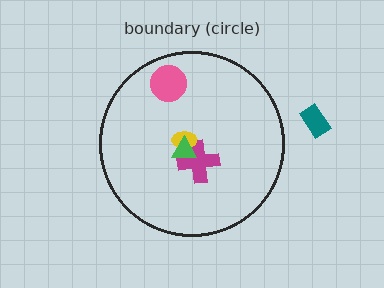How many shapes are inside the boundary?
4 inside, 1 outside.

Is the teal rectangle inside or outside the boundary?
Outside.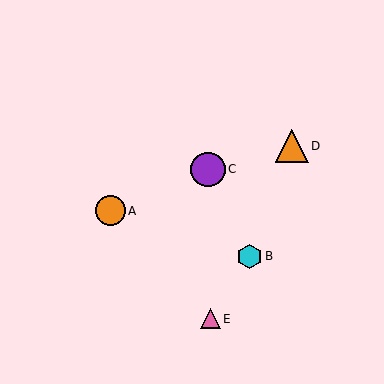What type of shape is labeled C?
Shape C is a purple circle.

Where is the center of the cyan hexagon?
The center of the cyan hexagon is at (250, 256).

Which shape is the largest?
The purple circle (labeled C) is the largest.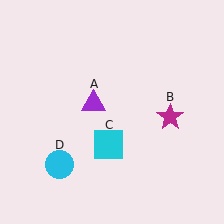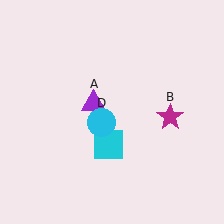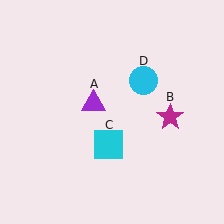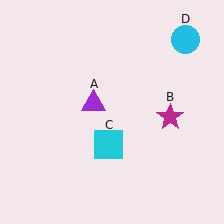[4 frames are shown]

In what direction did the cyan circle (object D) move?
The cyan circle (object D) moved up and to the right.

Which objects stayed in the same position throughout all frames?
Purple triangle (object A) and magenta star (object B) and cyan square (object C) remained stationary.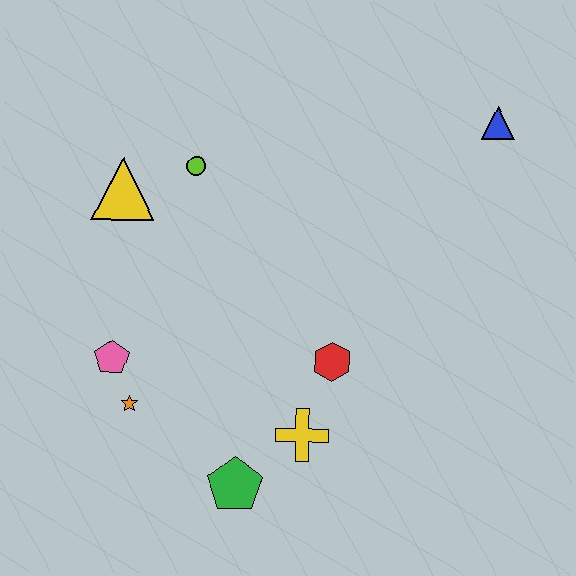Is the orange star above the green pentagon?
Yes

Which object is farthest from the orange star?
The blue triangle is farthest from the orange star.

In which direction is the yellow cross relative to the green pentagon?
The yellow cross is to the right of the green pentagon.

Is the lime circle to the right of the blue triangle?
No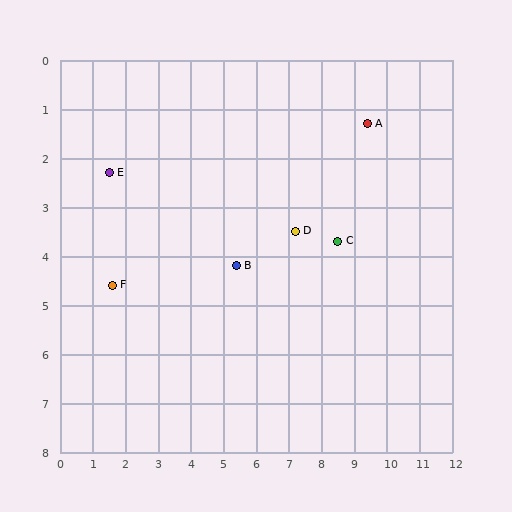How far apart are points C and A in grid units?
Points C and A are about 2.6 grid units apart.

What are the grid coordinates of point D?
Point D is at approximately (7.2, 3.5).